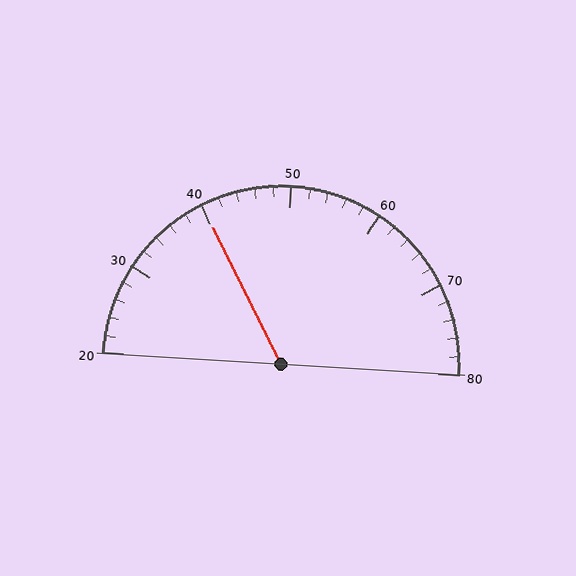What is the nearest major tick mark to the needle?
The nearest major tick mark is 40.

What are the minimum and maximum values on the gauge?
The gauge ranges from 20 to 80.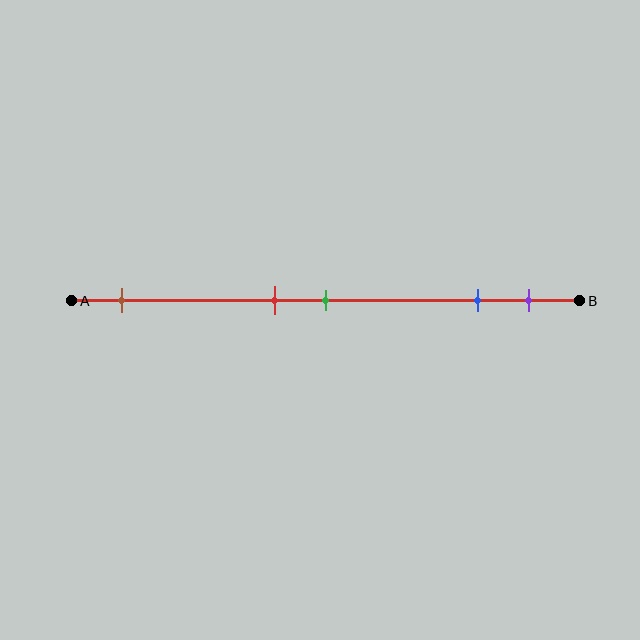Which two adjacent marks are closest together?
The red and green marks are the closest adjacent pair.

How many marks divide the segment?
There are 5 marks dividing the segment.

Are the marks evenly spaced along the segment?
No, the marks are not evenly spaced.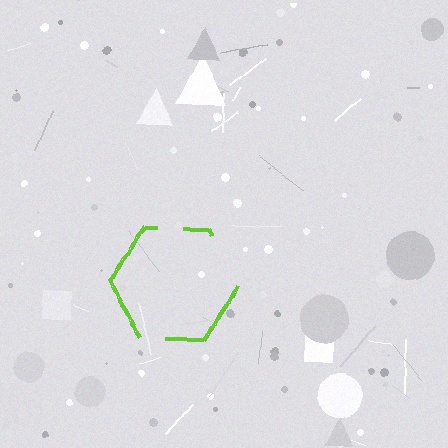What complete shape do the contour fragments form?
The contour fragments form a hexagon.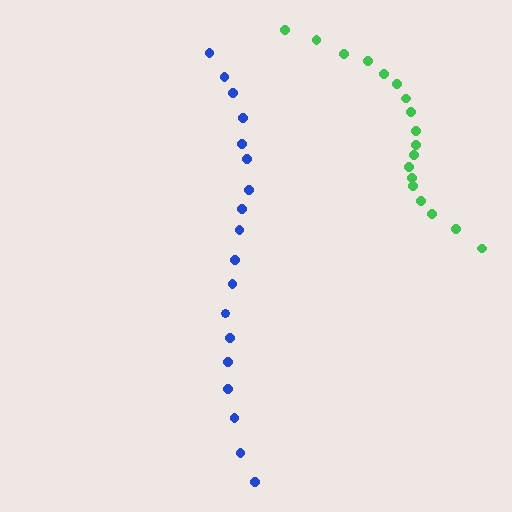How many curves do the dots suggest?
There are 2 distinct paths.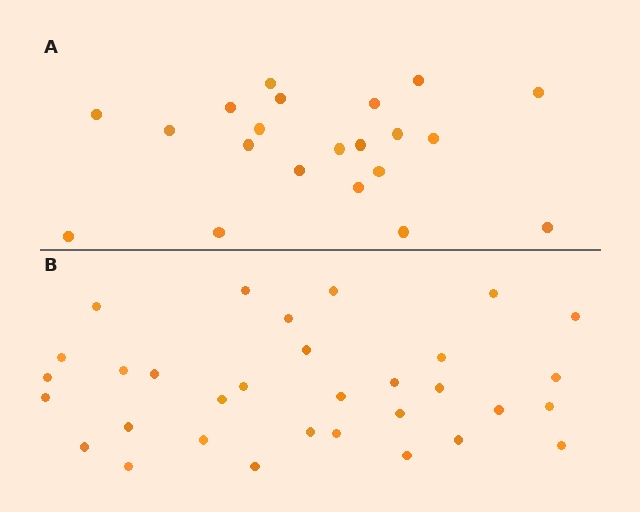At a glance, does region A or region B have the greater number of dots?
Region B (the bottom region) has more dots.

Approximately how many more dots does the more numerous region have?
Region B has roughly 12 or so more dots than region A.